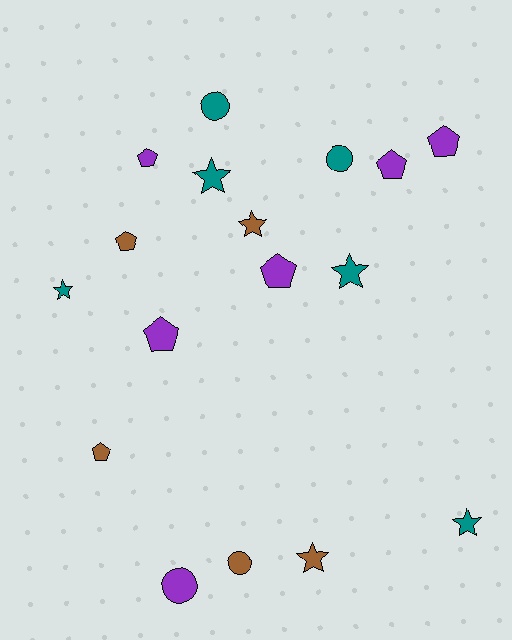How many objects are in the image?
There are 17 objects.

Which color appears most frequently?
Purple, with 6 objects.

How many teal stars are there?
There are 4 teal stars.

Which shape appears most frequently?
Pentagon, with 7 objects.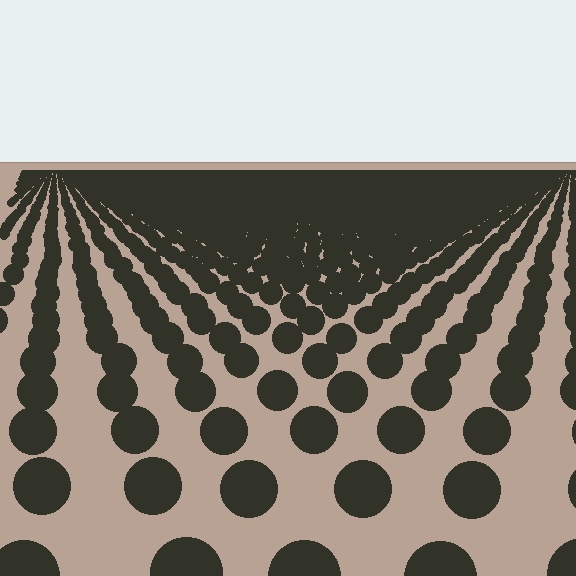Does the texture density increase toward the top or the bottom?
Density increases toward the top.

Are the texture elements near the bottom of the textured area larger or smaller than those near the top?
Larger. Near the bottom, elements are closer to the viewer and appear at a bigger on-screen size.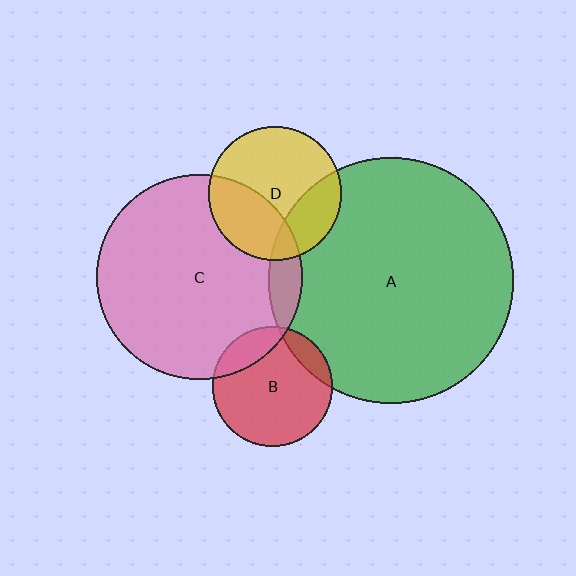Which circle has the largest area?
Circle A (green).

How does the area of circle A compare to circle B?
Approximately 4.2 times.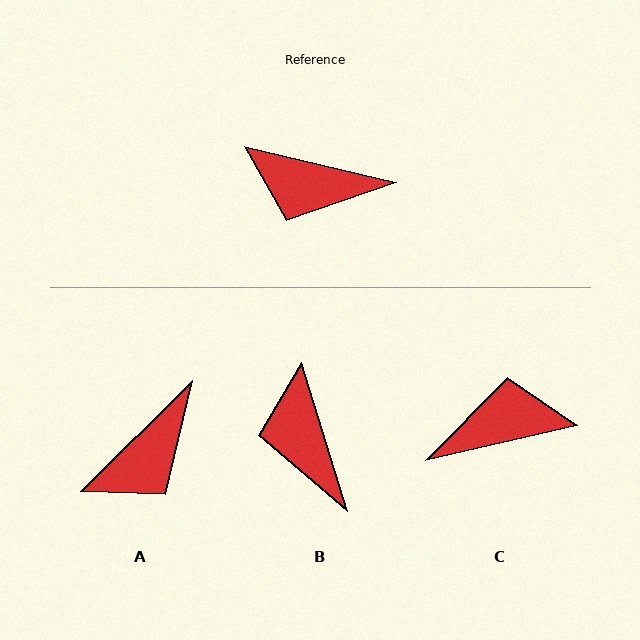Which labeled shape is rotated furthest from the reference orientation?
C, about 154 degrees away.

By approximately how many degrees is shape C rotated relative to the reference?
Approximately 154 degrees clockwise.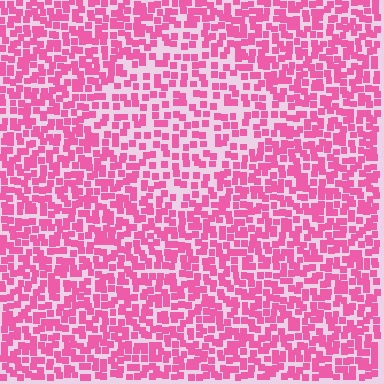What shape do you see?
I see a diamond.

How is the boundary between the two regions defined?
The boundary is defined by a change in element density (approximately 1.7x ratio). All elements are the same color, size, and shape.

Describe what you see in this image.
The image contains small pink elements arranged at two different densities. A diamond-shaped region is visible where the elements are less densely packed than the surrounding area.